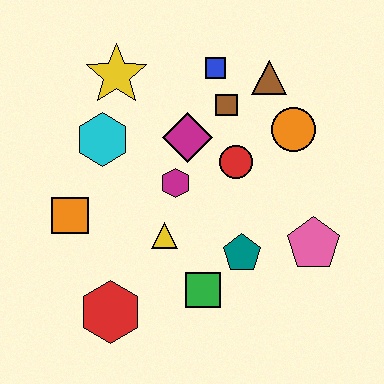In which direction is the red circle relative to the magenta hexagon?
The red circle is to the right of the magenta hexagon.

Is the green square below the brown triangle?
Yes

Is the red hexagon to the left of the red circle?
Yes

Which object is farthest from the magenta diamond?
The red hexagon is farthest from the magenta diamond.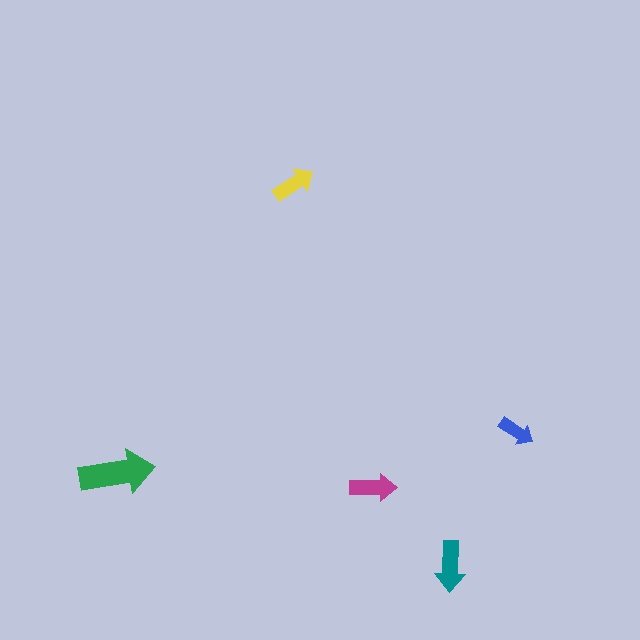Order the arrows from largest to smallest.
the green one, the teal one, the magenta one, the yellow one, the blue one.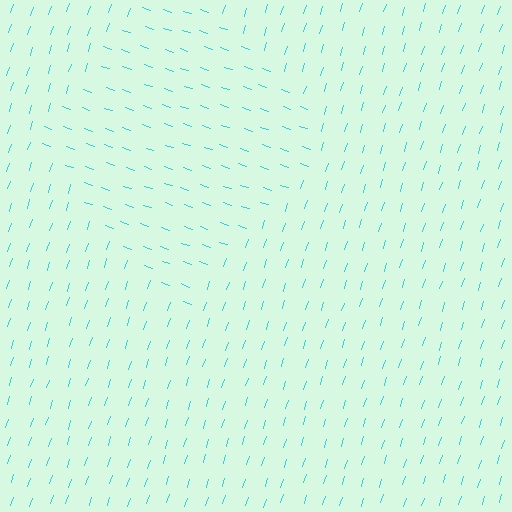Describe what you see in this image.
The image is filled with small cyan line segments. A diamond region in the image has lines oriented differently from the surrounding lines, creating a visible texture boundary.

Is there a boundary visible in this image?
Yes, there is a texture boundary formed by a change in line orientation.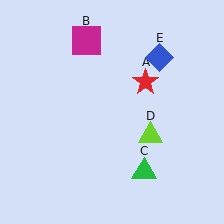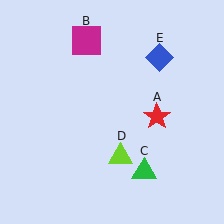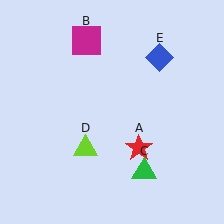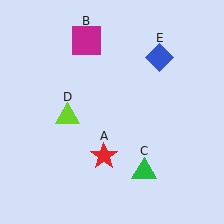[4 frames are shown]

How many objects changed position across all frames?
2 objects changed position: red star (object A), lime triangle (object D).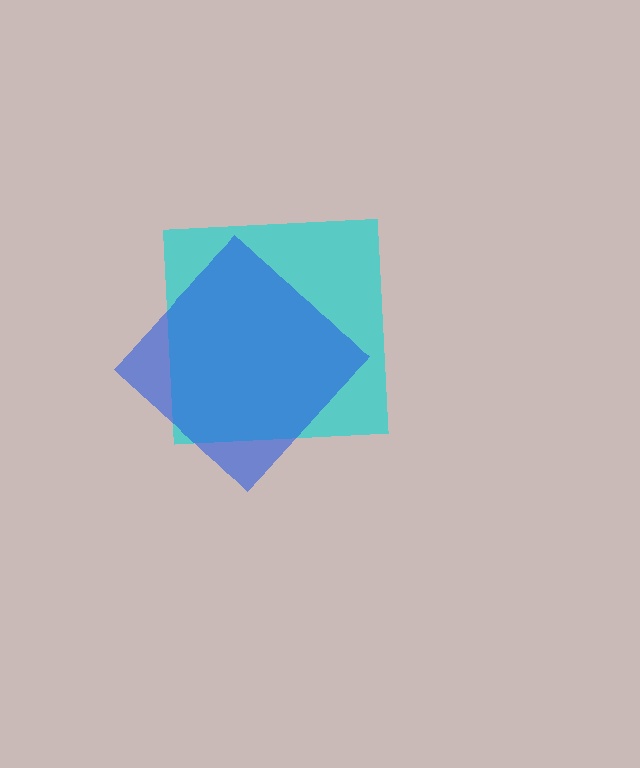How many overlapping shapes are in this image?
There are 2 overlapping shapes in the image.